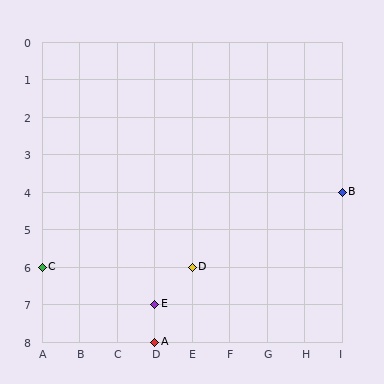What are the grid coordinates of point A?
Point A is at grid coordinates (D, 8).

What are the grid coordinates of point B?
Point B is at grid coordinates (I, 4).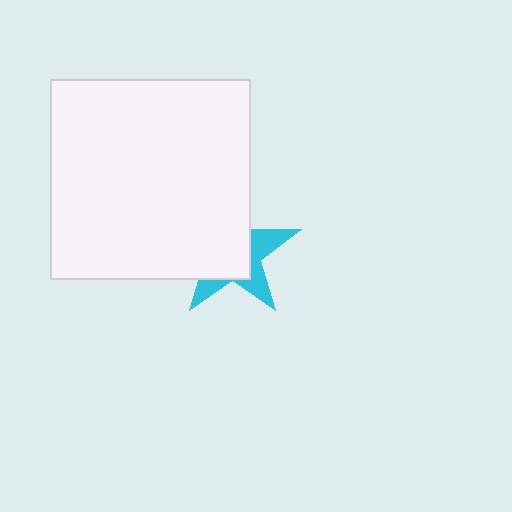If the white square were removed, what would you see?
You would see the complete cyan star.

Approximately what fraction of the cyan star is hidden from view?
Roughly 63% of the cyan star is hidden behind the white square.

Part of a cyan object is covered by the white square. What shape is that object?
It is a star.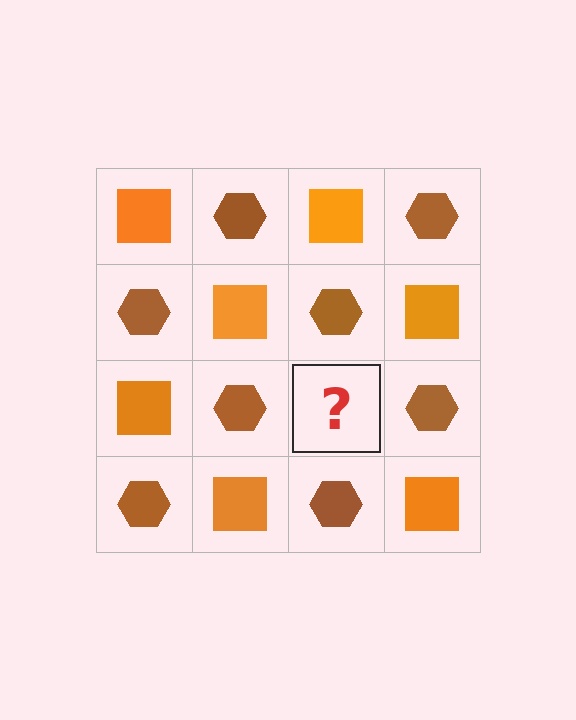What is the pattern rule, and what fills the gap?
The rule is that it alternates orange square and brown hexagon in a checkerboard pattern. The gap should be filled with an orange square.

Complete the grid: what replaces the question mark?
The question mark should be replaced with an orange square.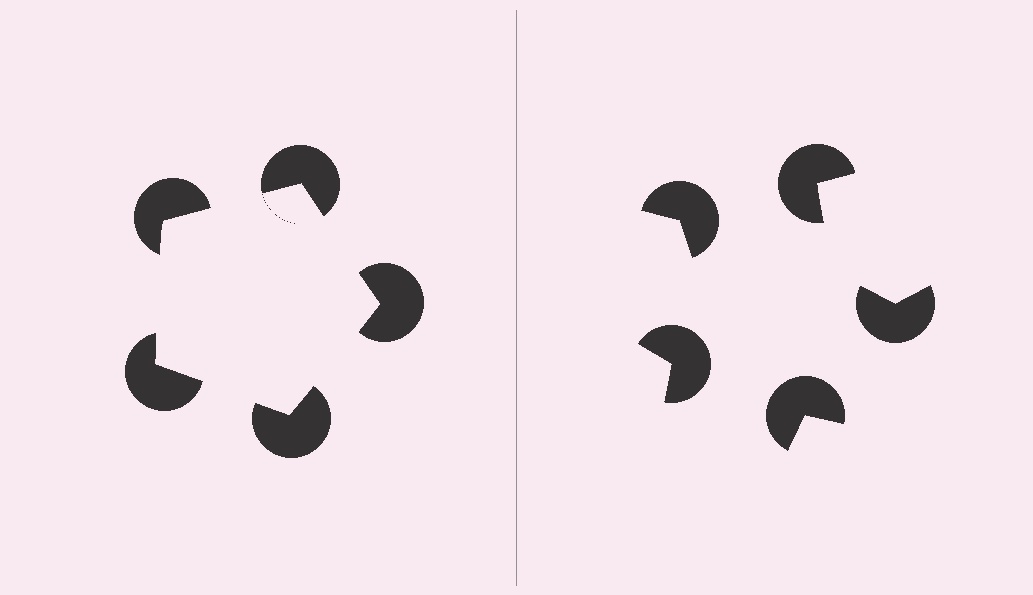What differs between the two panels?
The pac-man discs are positioned identically on both sides; only the wedge orientations differ. On the left they align to a pentagon; on the right they are misaligned.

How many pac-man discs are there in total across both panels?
10 — 5 on each side.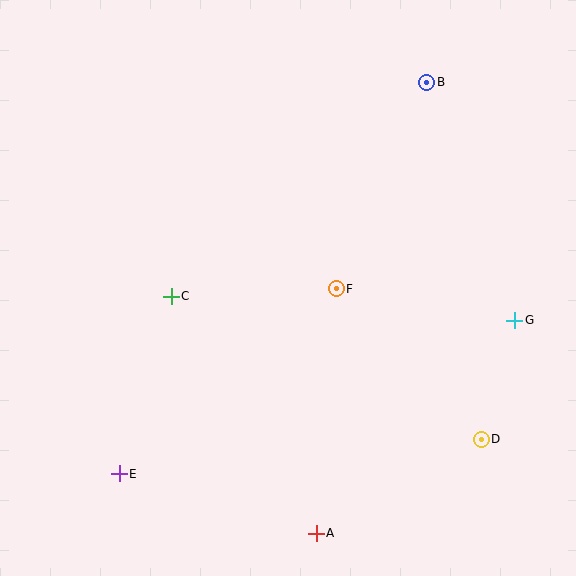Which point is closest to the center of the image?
Point F at (336, 289) is closest to the center.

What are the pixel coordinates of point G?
Point G is at (515, 320).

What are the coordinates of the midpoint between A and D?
The midpoint between A and D is at (399, 486).